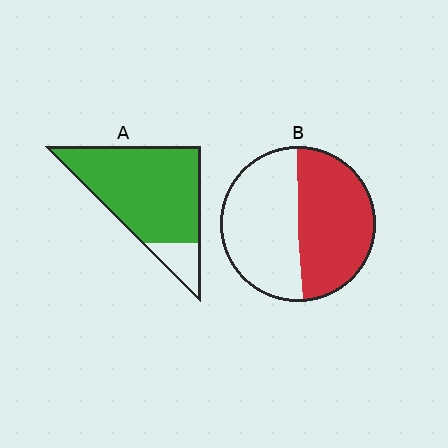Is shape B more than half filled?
Roughly half.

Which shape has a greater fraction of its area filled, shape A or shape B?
Shape A.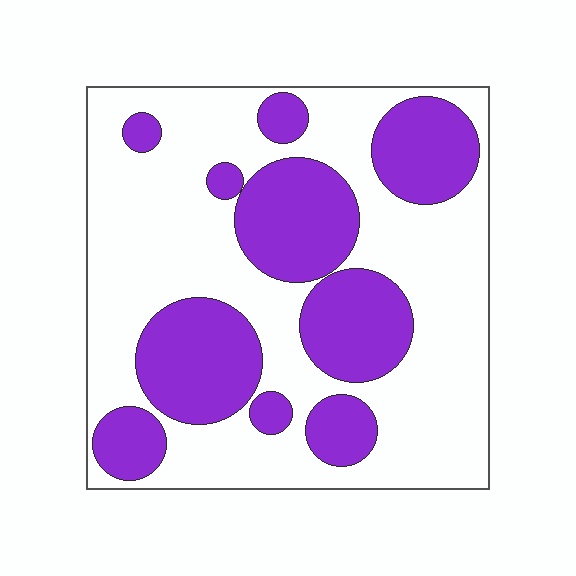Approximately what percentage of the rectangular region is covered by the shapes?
Approximately 35%.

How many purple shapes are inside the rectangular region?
10.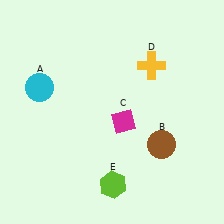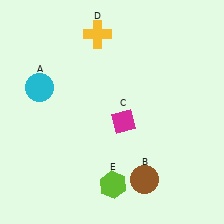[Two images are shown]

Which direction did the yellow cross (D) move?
The yellow cross (D) moved left.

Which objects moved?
The objects that moved are: the brown circle (B), the yellow cross (D).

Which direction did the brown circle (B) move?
The brown circle (B) moved down.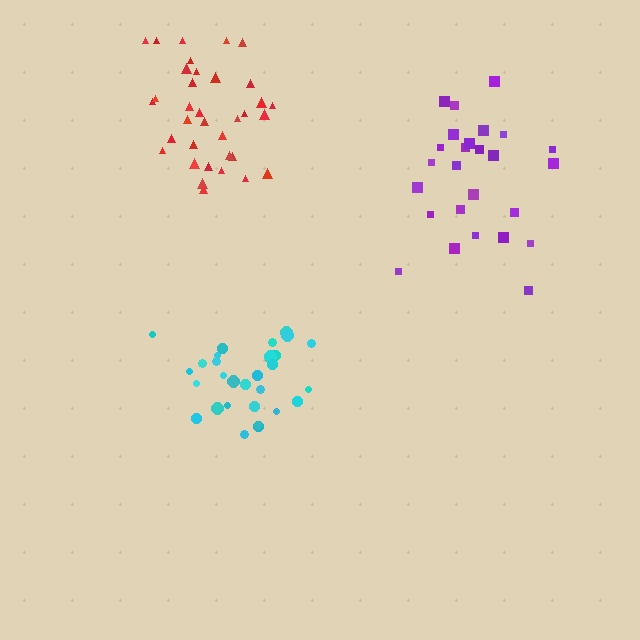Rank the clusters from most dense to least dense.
red, cyan, purple.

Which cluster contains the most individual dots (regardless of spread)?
Red (35).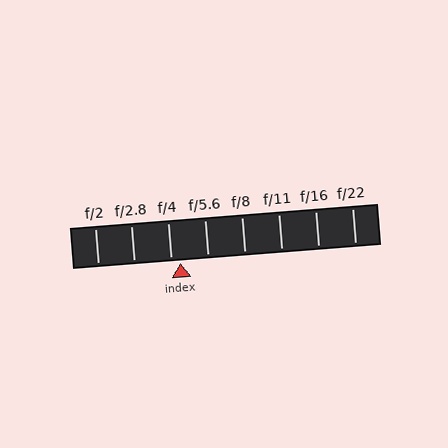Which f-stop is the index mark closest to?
The index mark is closest to f/4.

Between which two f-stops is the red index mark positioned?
The index mark is between f/4 and f/5.6.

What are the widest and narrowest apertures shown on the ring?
The widest aperture shown is f/2 and the narrowest is f/22.